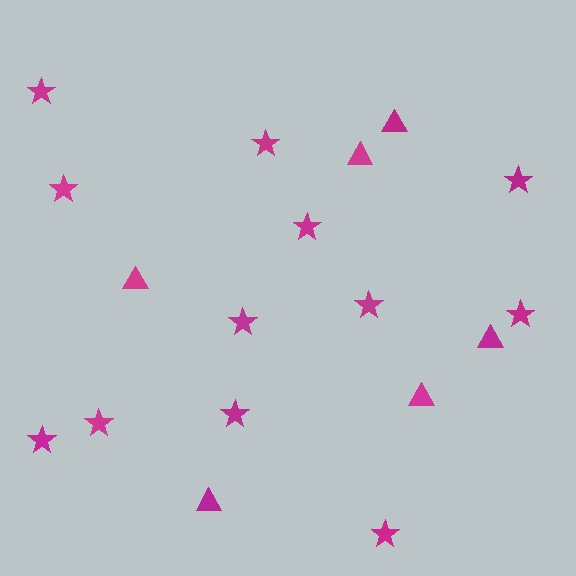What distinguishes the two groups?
There are 2 groups: one group of stars (12) and one group of triangles (6).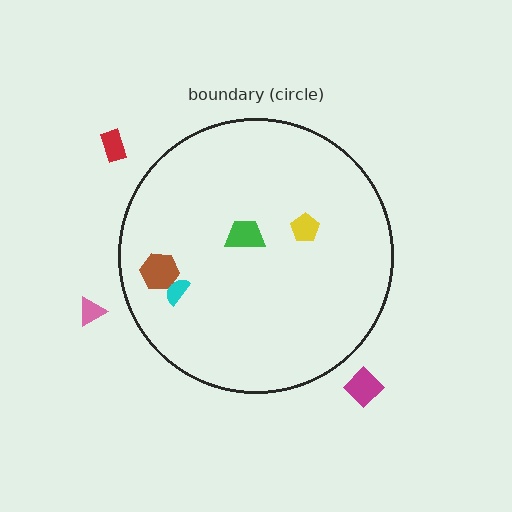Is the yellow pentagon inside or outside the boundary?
Inside.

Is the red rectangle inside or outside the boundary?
Outside.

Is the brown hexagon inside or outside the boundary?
Inside.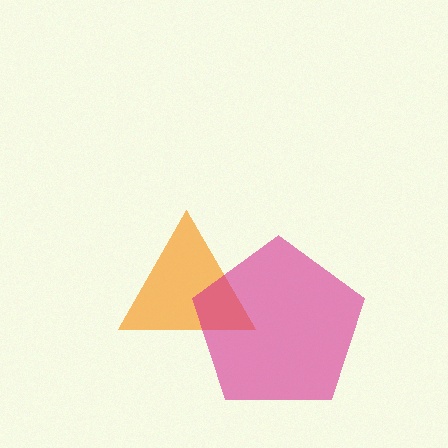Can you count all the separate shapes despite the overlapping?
Yes, there are 2 separate shapes.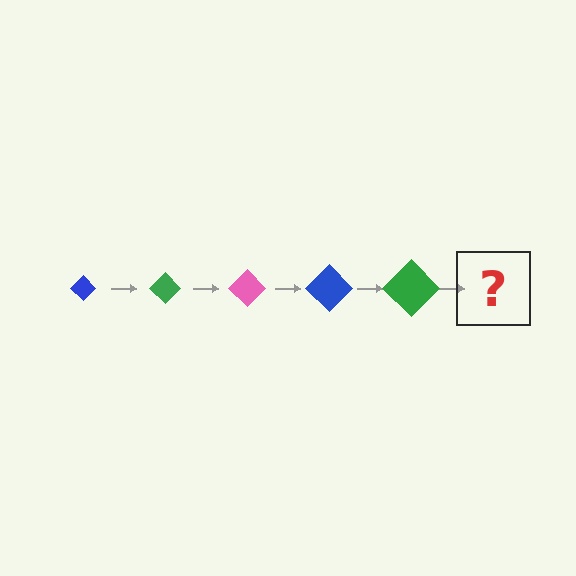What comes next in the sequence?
The next element should be a pink diamond, larger than the previous one.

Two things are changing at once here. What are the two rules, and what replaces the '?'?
The two rules are that the diamond grows larger each step and the color cycles through blue, green, and pink. The '?' should be a pink diamond, larger than the previous one.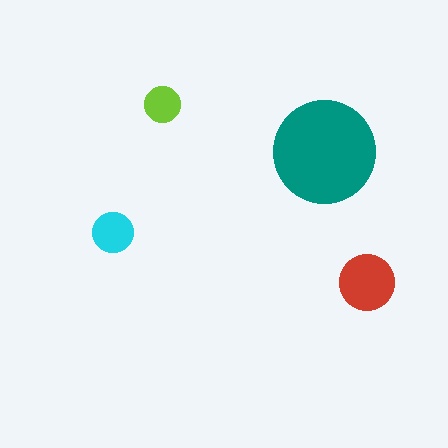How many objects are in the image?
There are 4 objects in the image.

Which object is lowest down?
The red circle is bottommost.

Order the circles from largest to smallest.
the teal one, the red one, the cyan one, the lime one.